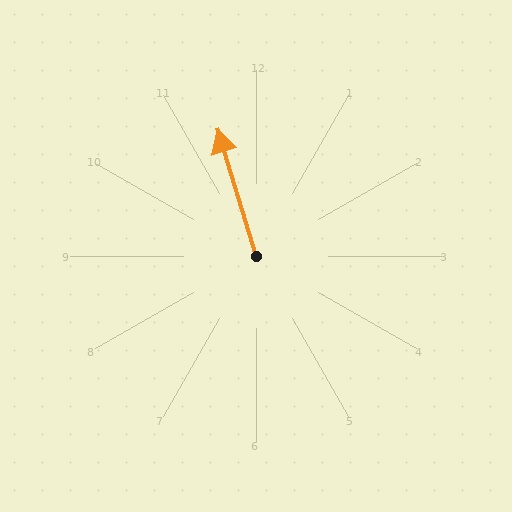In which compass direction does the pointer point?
North.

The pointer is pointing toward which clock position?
Roughly 11 o'clock.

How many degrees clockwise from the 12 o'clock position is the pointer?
Approximately 343 degrees.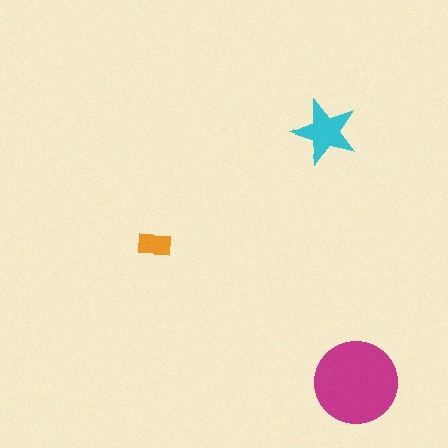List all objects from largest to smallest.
The magenta circle, the cyan star, the orange rectangle.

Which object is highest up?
The cyan star is topmost.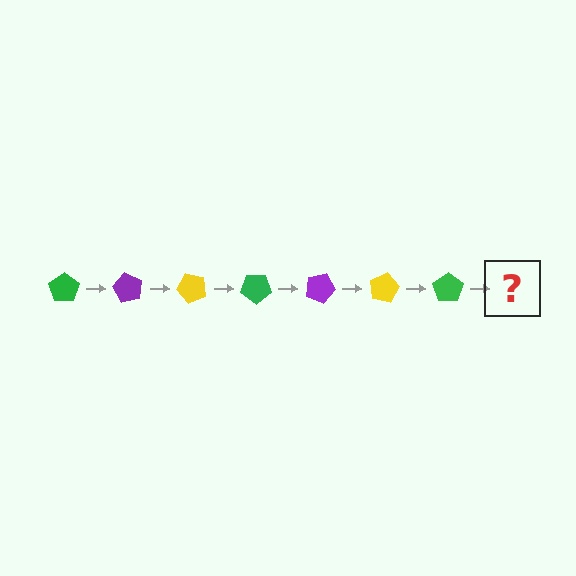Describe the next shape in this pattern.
It should be a purple pentagon, rotated 420 degrees from the start.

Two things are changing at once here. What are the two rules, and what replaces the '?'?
The two rules are that it rotates 60 degrees each step and the color cycles through green, purple, and yellow. The '?' should be a purple pentagon, rotated 420 degrees from the start.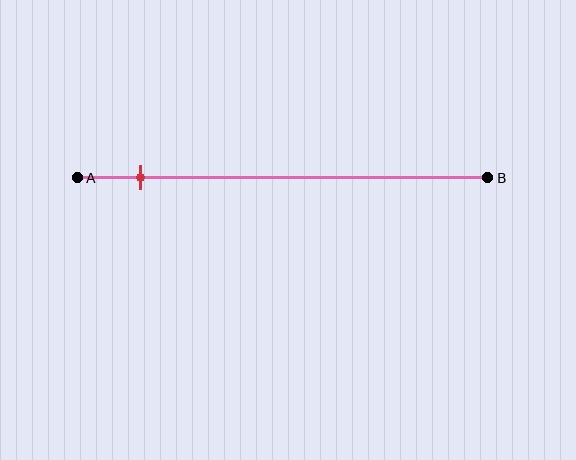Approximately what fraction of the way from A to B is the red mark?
The red mark is approximately 15% of the way from A to B.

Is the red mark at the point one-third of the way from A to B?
No, the mark is at about 15% from A, not at the 33% one-third point.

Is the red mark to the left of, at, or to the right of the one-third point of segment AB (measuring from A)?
The red mark is to the left of the one-third point of segment AB.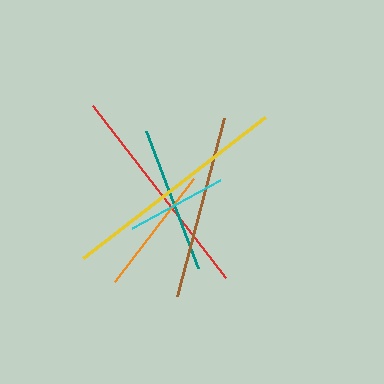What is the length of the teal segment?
The teal segment is approximately 146 pixels long.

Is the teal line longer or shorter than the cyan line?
The teal line is longer than the cyan line.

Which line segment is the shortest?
The cyan line is the shortest at approximately 99 pixels.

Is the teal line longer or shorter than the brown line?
The brown line is longer than the teal line.